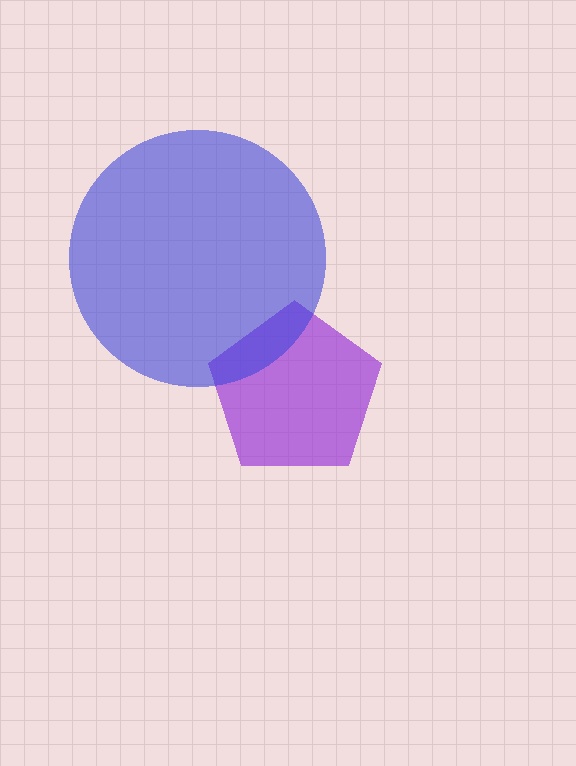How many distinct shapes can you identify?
There are 2 distinct shapes: a purple pentagon, a blue circle.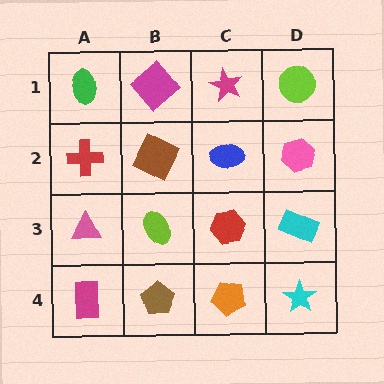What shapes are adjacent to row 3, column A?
A red cross (row 2, column A), a magenta rectangle (row 4, column A), a lime ellipse (row 3, column B).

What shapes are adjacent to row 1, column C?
A blue ellipse (row 2, column C), a magenta diamond (row 1, column B), a lime circle (row 1, column D).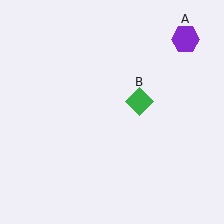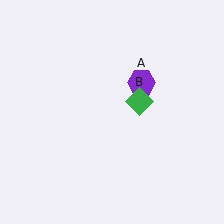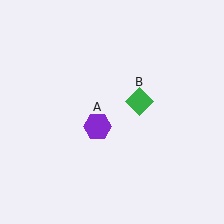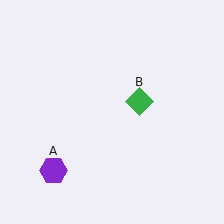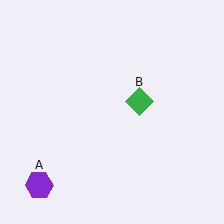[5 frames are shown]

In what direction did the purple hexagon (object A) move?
The purple hexagon (object A) moved down and to the left.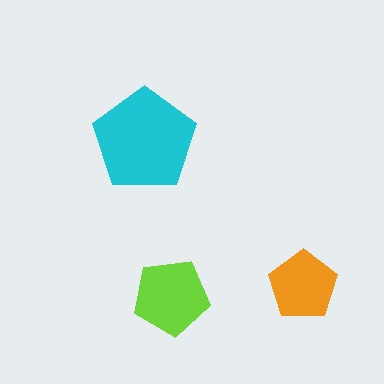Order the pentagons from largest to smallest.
the cyan one, the lime one, the orange one.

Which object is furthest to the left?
The cyan pentagon is leftmost.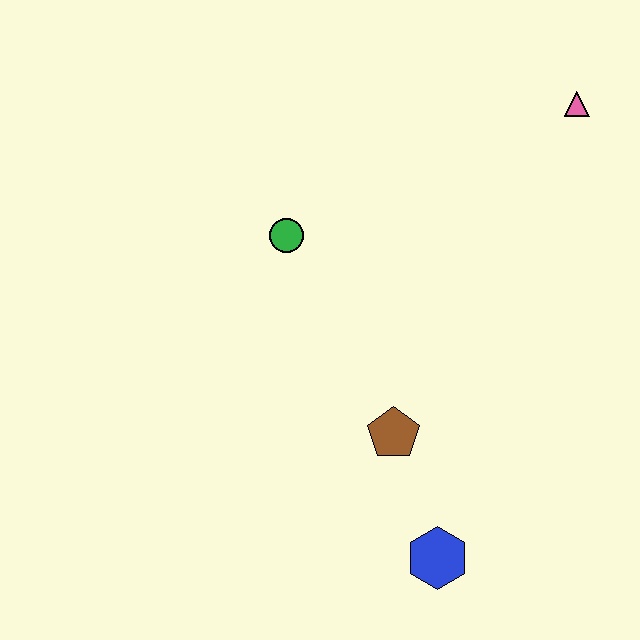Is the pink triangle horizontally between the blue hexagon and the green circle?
No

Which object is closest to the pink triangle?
The green circle is closest to the pink triangle.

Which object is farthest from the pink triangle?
The blue hexagon is farthest from the pink triangle.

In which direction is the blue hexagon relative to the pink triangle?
The blue hexagon is below the pink triangle.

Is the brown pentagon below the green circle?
Yes